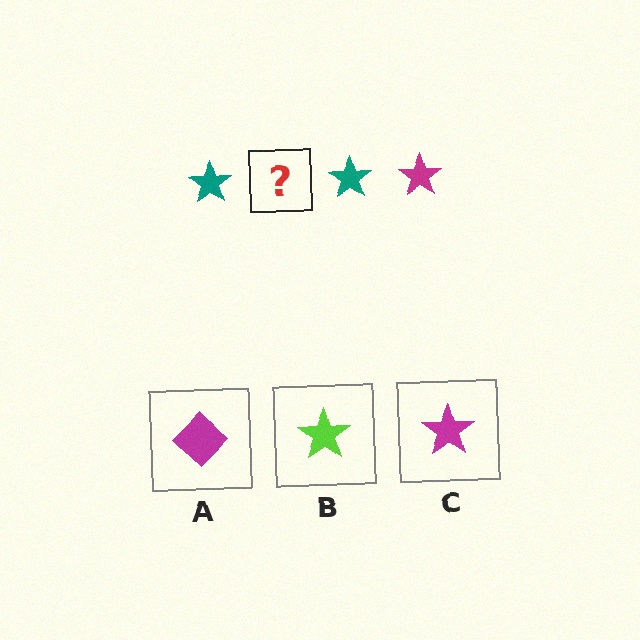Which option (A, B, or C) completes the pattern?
C.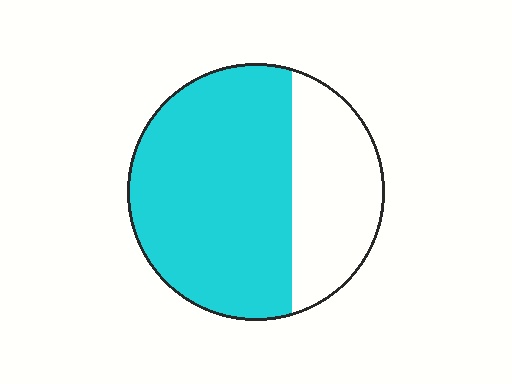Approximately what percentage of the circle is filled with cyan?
Approximately 70%.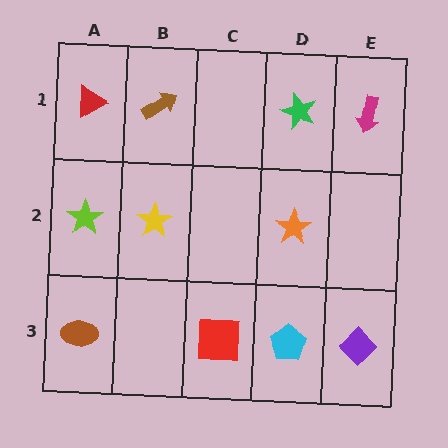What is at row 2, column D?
An orange star.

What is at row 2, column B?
A yellow star.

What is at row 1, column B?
A brown arrow.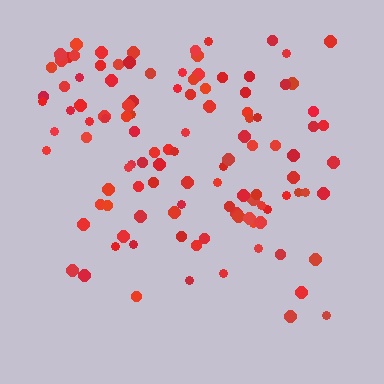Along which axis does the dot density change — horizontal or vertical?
Vertical.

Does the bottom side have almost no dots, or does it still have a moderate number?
Still a moderate number, just noticeably fewer than the top.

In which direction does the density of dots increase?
From bottom to top, with the top side densest.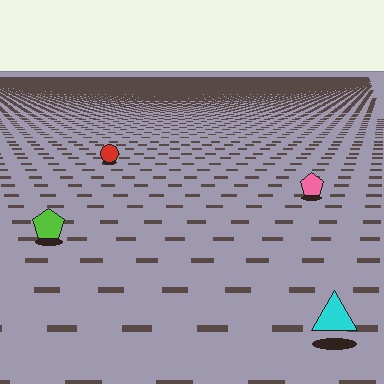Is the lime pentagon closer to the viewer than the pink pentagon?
Yes. The lime pentagon is closer — you can tell from the texture gradient: the ground texture is coarser near it.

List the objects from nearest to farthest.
From nearest to farthest: the cyan triangle, the lime pentagon, the pink pentagon, the red circle.